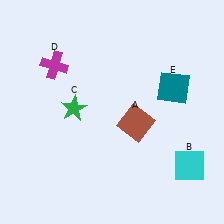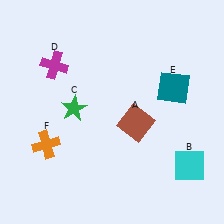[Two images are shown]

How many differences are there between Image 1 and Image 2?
There is 1 difference between the two images.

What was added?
An orange cross (F) was added in Image 2.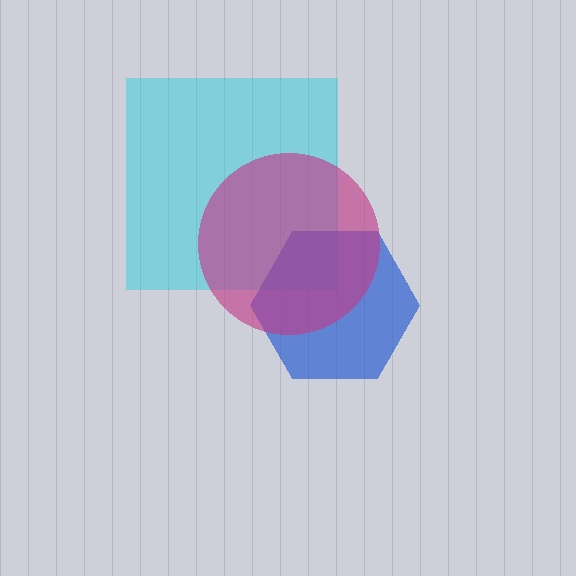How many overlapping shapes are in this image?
There are 3 overlapping shapes in the image.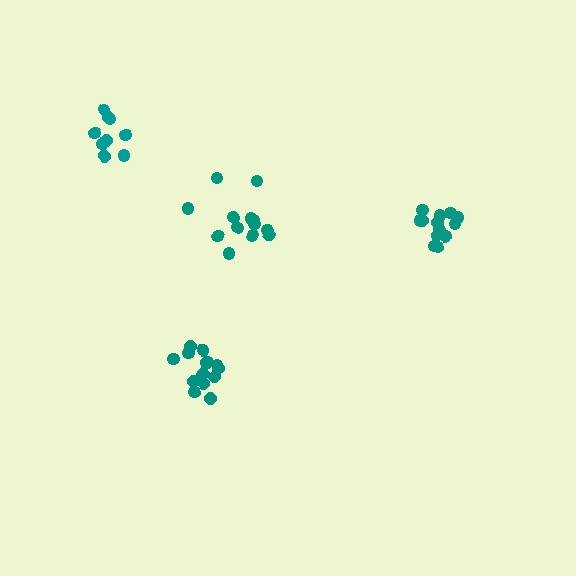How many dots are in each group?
Group 1: 14 dots, Group 2: 9 dots, Group 3: 13 dots, Group 4: 14 dots (50 total).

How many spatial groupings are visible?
There are 4 spatial groupings.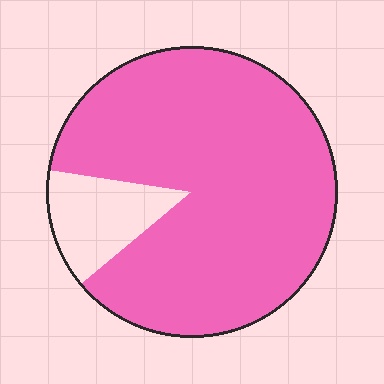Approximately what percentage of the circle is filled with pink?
Approximately 85%.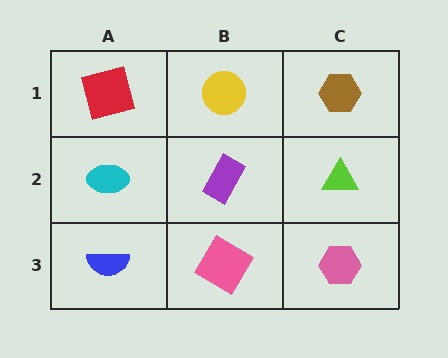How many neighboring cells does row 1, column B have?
3.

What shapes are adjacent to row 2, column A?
A red square (row 1, column A), a blue semicircle (row 3, column A), a purple rectangle (row 2, column B).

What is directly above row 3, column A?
A cyan ellipse.